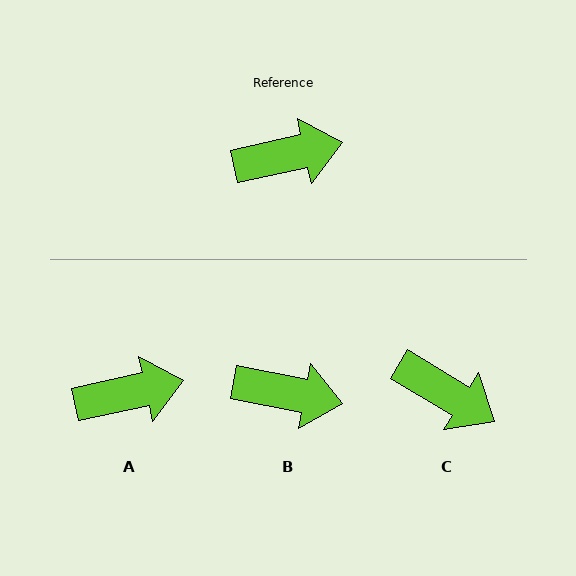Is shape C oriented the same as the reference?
No, it is off by about 43 degrees.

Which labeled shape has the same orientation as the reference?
A.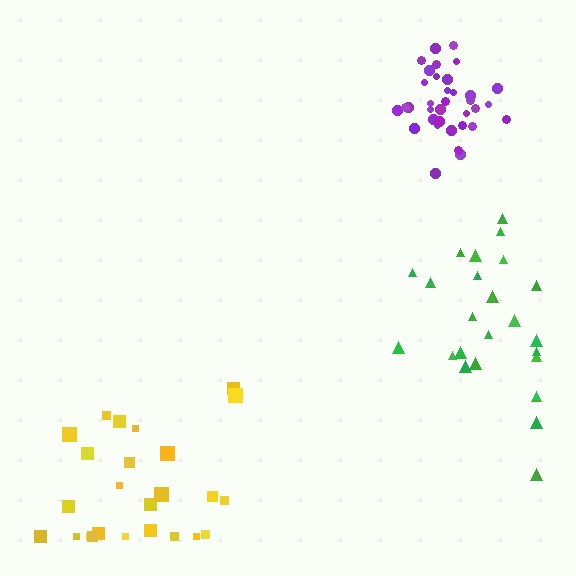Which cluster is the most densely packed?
Purple.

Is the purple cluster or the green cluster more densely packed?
Purple.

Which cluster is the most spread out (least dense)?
Yellow.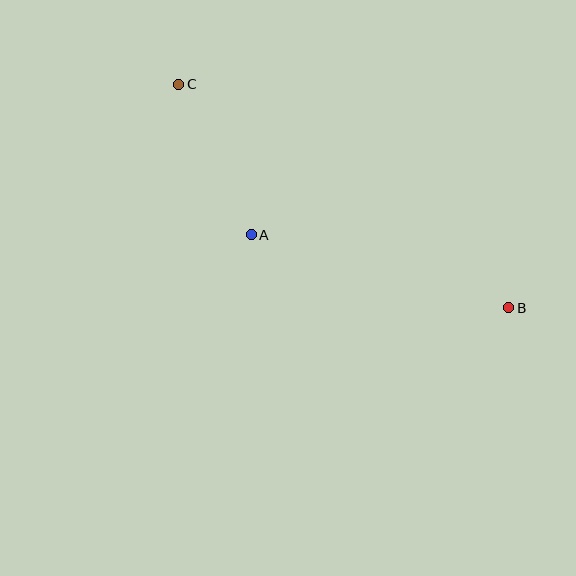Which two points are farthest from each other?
Points B and C are farthest from each other.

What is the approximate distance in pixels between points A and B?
The distance between A and B is approximately 268 pixels.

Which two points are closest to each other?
Points A and C are closest to each other.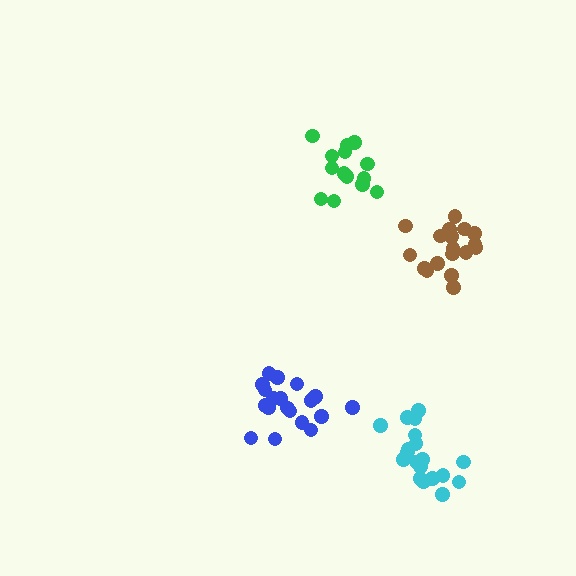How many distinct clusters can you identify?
There are 4 distinct clusters.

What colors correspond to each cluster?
The clusters are colored: brown, green, cyan, blue.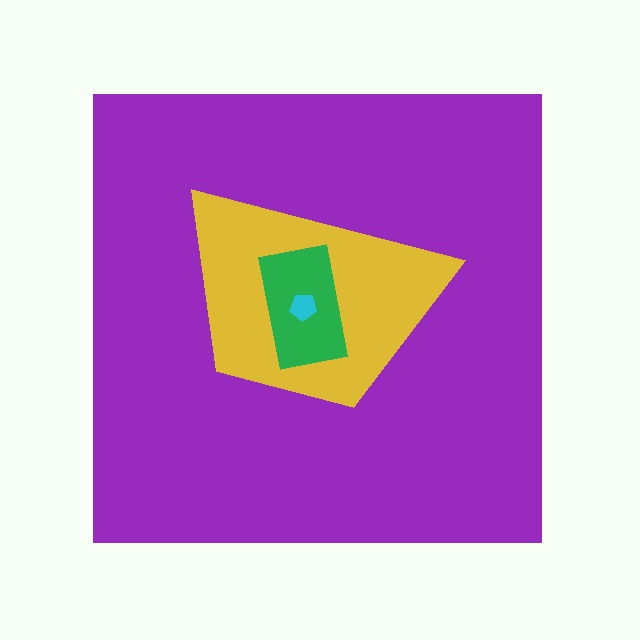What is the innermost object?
The cyan pentagon.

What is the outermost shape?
The purple square.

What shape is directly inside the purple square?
The yellow trapezoid.